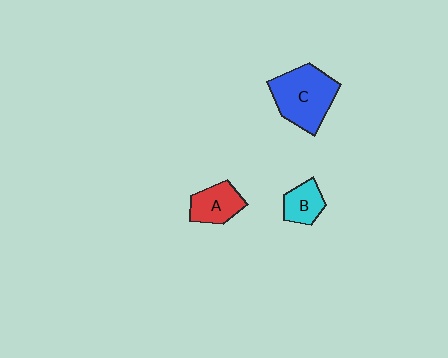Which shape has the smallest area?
Shape B (cyan).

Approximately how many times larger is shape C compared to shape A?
Approximately 1.8 times.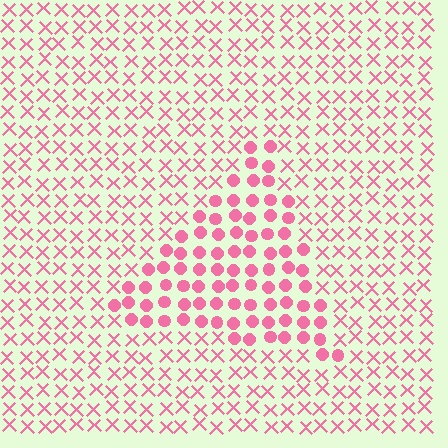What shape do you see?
I see a triangle.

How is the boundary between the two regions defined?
The boundary is defined by a change in element shape: circles inside vs. X marks outside. All elements share the same color and spacing.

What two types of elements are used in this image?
The image uses circles inside the triangle region and X marks outside it.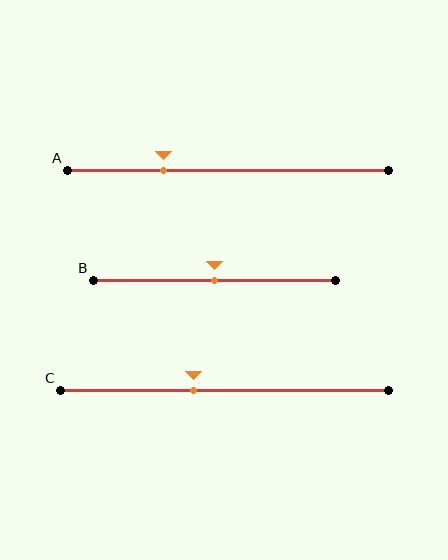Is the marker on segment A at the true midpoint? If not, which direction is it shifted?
No, the marker on segment A is shifted to the left by about 20% of the segment length.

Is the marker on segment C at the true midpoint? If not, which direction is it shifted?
No, the marker on segment C is shifted to the left by about 9% of the segment length.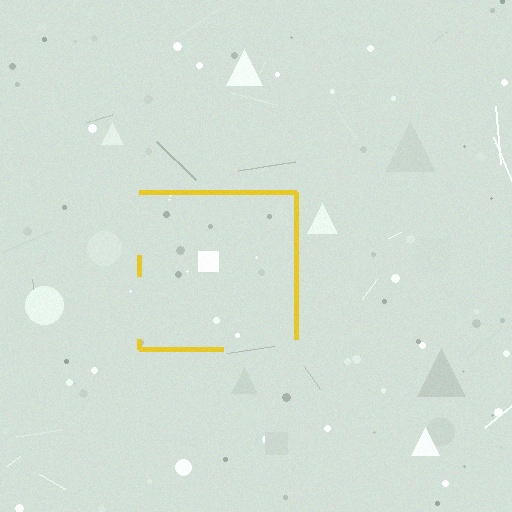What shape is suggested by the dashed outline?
The dashed outline suggests a square.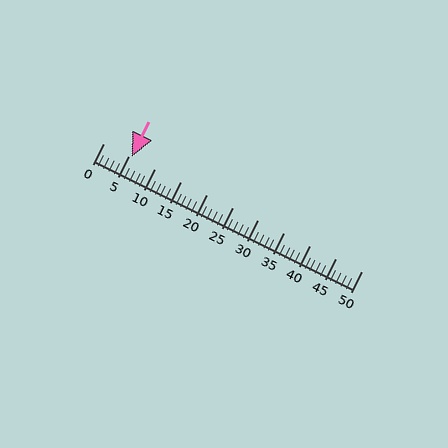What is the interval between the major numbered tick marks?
The major tick marks are spaced 5 units apart.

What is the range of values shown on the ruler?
The ruler shows values from 0 to 50.